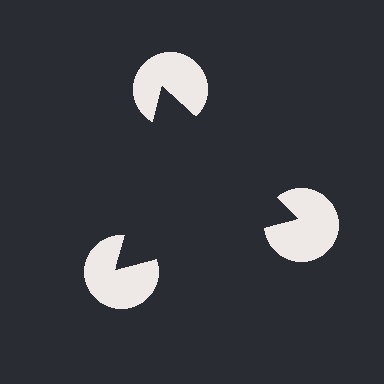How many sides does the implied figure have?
3 sides.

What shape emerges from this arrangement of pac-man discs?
An illusory triangle — its edges are inferred from the aligned wedge cuts in the pac-man discs, not physically drawn.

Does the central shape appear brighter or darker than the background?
It typically appears slightly darker than the background, even though no actual brightness change is drawn.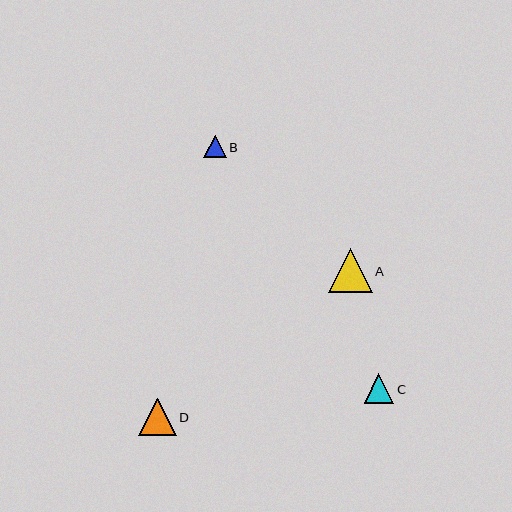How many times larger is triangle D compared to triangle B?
Triangle D is approximately 1.6 times the size of triangle B.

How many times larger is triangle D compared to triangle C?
Triangle D is approximately 1.2 times the size of triangle C.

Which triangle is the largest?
Triangle A is the largest with a size of approximately 44 pixels.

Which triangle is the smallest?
Triangle B is the smallest with a size of approximately 22 pixels.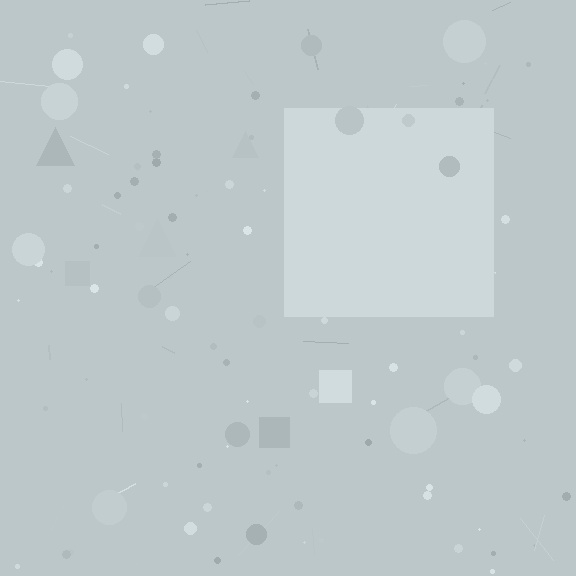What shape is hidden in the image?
A square is hidden in the image.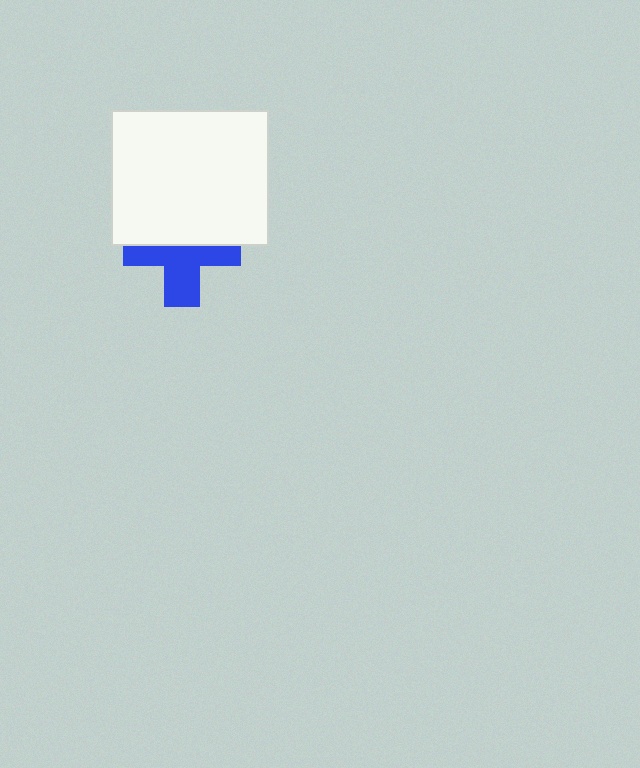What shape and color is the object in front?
The object in front is a white rectangle.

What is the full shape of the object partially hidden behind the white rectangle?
The partially hidden object is a blue cross.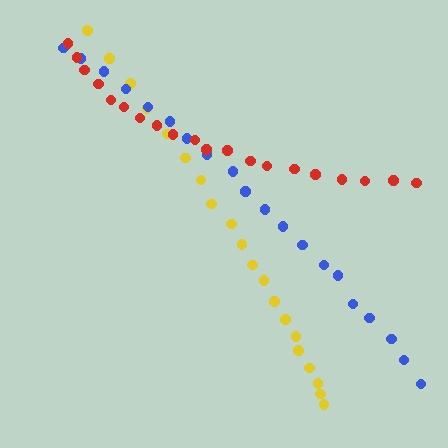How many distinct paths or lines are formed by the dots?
There are 3 distinct paths.